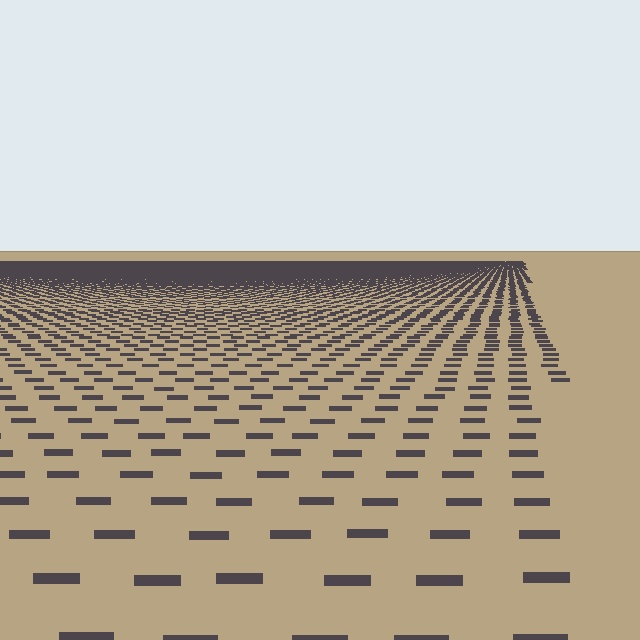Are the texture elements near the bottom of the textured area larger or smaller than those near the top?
Larger. Near the bottom, elements are closer to the viewer and appear at a bigger on-screen size.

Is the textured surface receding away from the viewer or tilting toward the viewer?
The surface is receding away from the viewer. Texture elements get smaller and denser toward the top.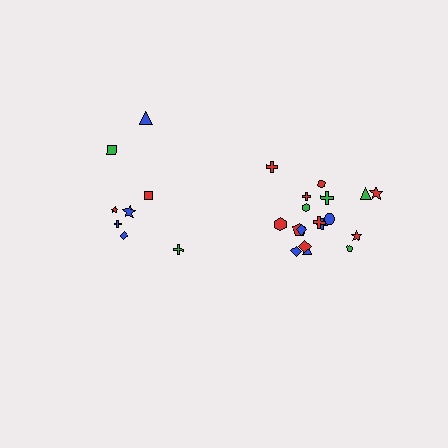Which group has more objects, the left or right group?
The right group.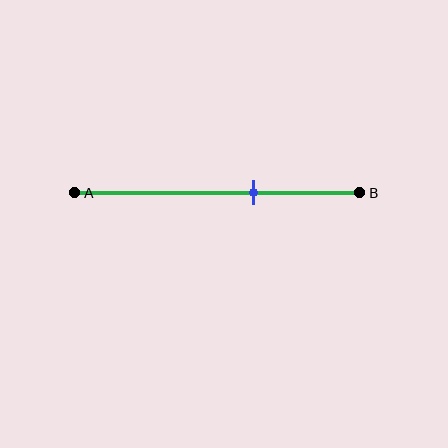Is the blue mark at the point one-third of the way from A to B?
No, the mark is at about 65% from A, not at the 33% one-third point.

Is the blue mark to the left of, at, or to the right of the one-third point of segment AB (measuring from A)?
The blue mark is to the right of the one-third point of segment AB.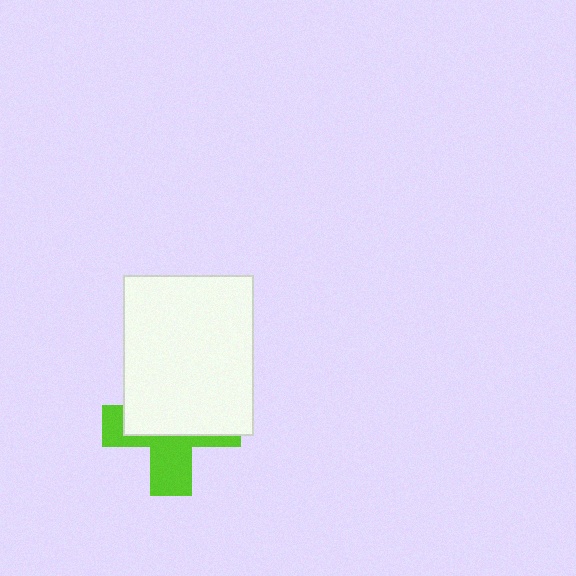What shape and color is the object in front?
The object in front is a white rectangle.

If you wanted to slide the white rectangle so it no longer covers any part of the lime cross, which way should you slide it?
Slide it up — that is the most direct way to separate the two shapes.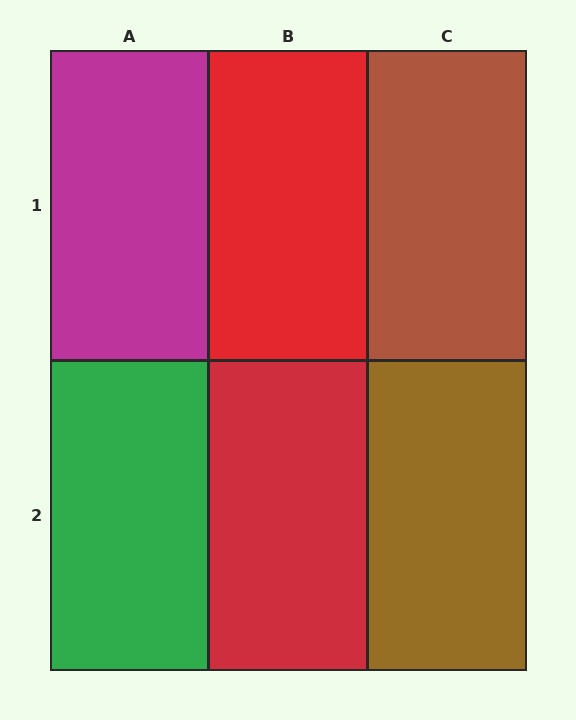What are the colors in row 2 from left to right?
Green, red, brown.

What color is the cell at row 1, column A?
Magenta.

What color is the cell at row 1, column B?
Red.